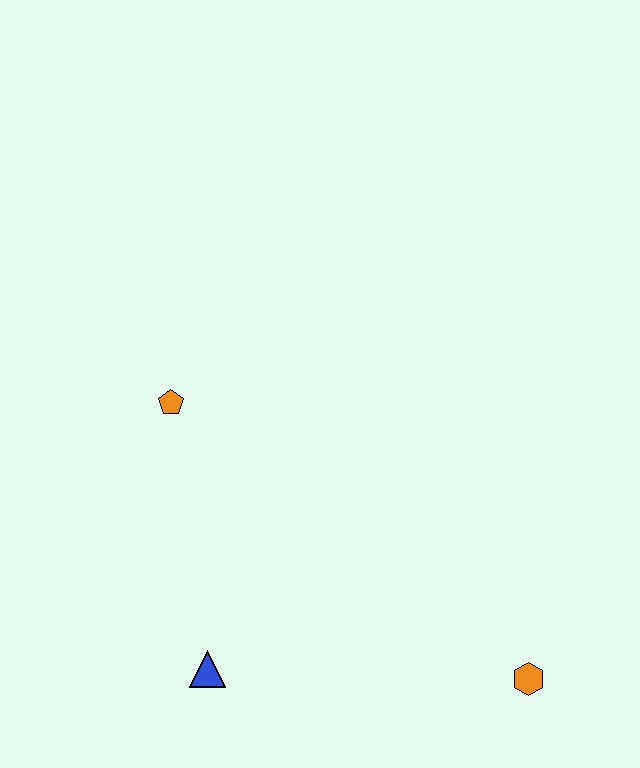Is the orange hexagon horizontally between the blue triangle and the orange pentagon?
No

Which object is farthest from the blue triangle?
The orange hexagon is farthest from the blue triangle.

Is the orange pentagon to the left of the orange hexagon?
Yes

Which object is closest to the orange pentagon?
The blue triangle is closest to the orange pentagon.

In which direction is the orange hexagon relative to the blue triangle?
The orange hexagon is to the right of the blue triangle.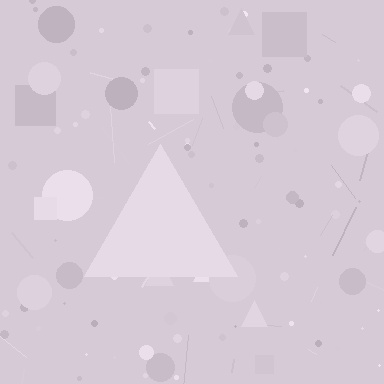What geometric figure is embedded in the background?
A triangle is embedded in the background.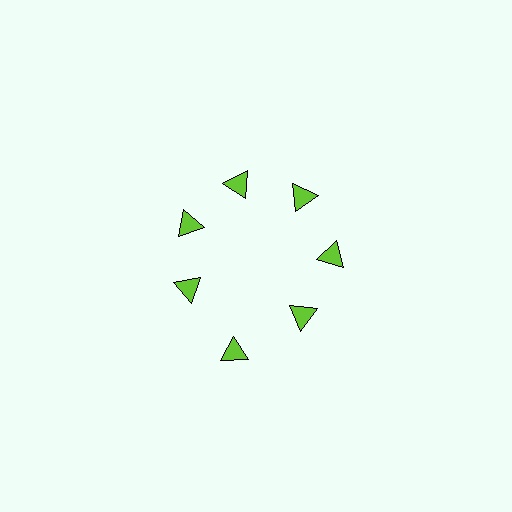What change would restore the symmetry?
The symmetry would be restored by moving it inward, back onto the ring so that all 7 triangles sit at equal angles and equal distance from the center.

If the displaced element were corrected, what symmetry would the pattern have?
It would have 7-fold rotational symmetry — the pattern would map onto itself every 51 degrees.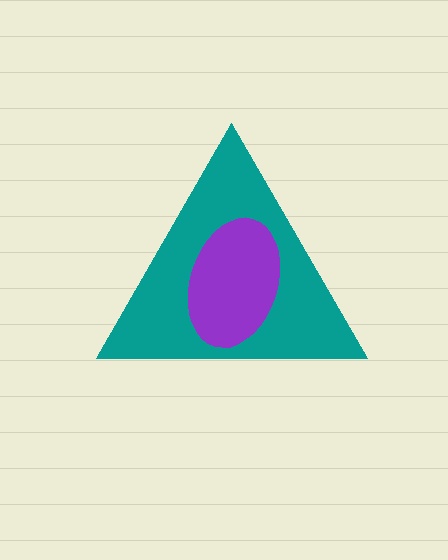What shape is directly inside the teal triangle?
The purple ellipse.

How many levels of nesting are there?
2.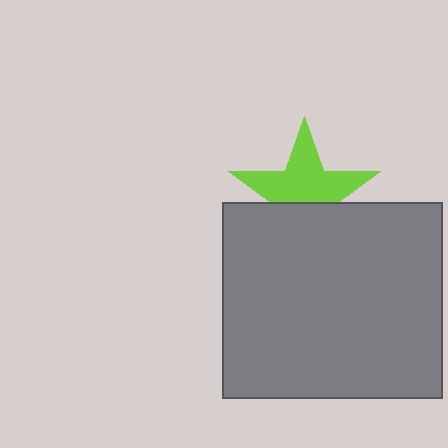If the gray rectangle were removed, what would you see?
You would see the complete lime star.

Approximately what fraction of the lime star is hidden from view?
Roughly 40% of the lime star is hidden behind the gray rectangle.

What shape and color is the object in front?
The object in front is a gray rectangle.